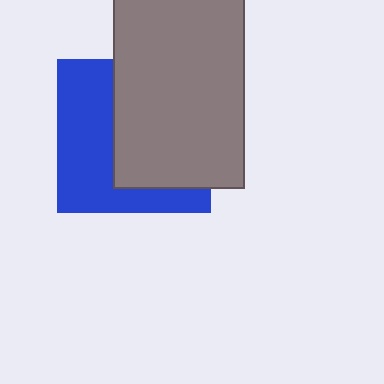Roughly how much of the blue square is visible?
About half of it is visible (roughly 46%).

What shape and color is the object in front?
The object in front is a gray rectangle.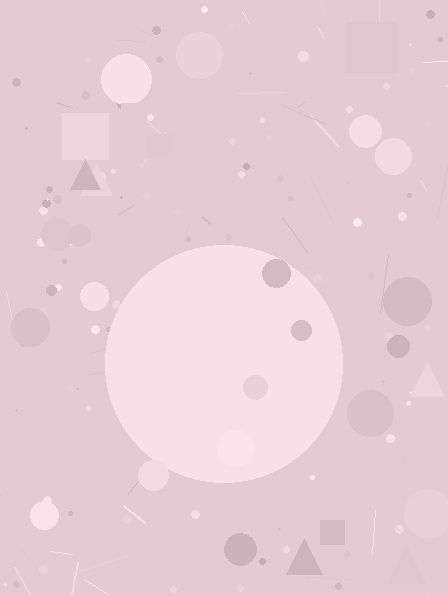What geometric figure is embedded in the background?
A circle is embedded in the background.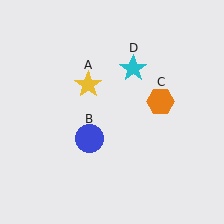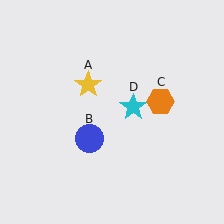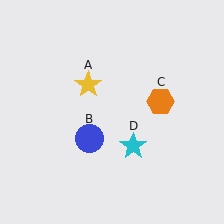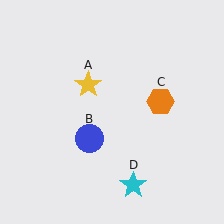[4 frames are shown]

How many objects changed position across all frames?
1 object changed position: cyan star (object D).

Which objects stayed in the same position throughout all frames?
Yellow star (object A) and blue circle (object B) and orange hexagon (object C) remained stationary.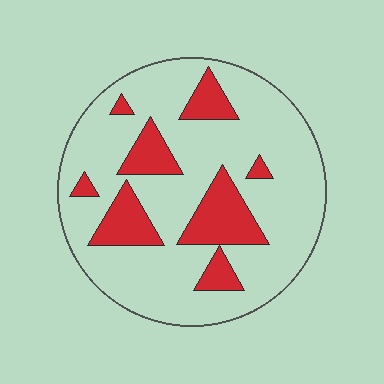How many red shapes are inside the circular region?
8.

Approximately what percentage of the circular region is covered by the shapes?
Approximately 20%.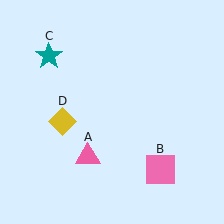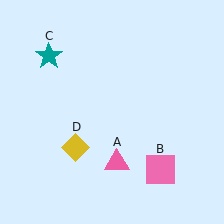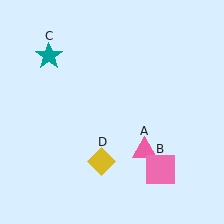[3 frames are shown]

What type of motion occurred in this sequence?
The pink triangle (object A), yellow diamond (object D) rotated counterclockwise around the center of the scene.